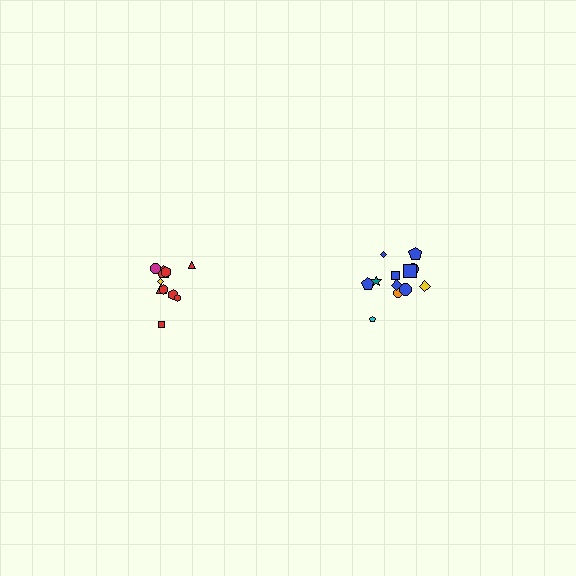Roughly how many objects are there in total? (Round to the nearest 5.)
Roughly 20 objects in total.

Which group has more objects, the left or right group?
The right group.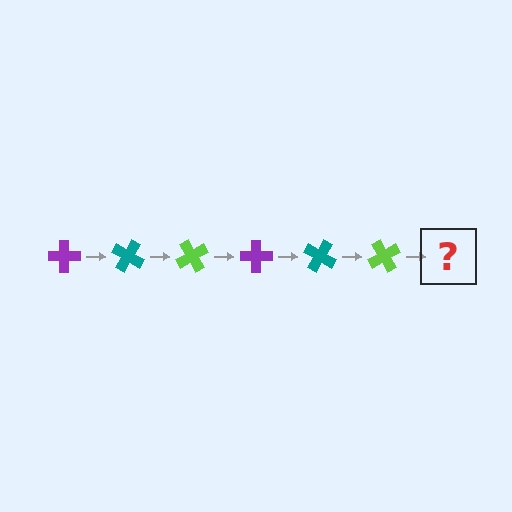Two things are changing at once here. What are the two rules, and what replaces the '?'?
The two rules are that it rotates 30 degrees each step and the color cycles through purple, teal, and lime. The '?' should be a purple cross, rotated 180 degrees from the start.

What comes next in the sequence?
The next element should be a purple cross, rotated 180 degrees from the start.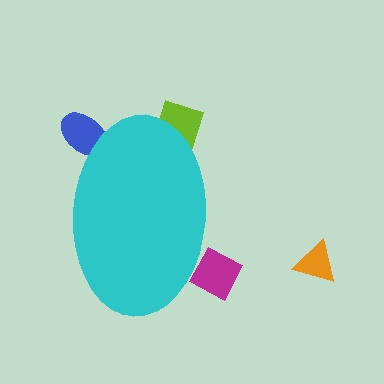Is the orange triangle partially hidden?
No, the orange triangle is fully visible.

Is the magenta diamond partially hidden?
Yes, the magenta diamond is partially hidden behind the cyan ellipse.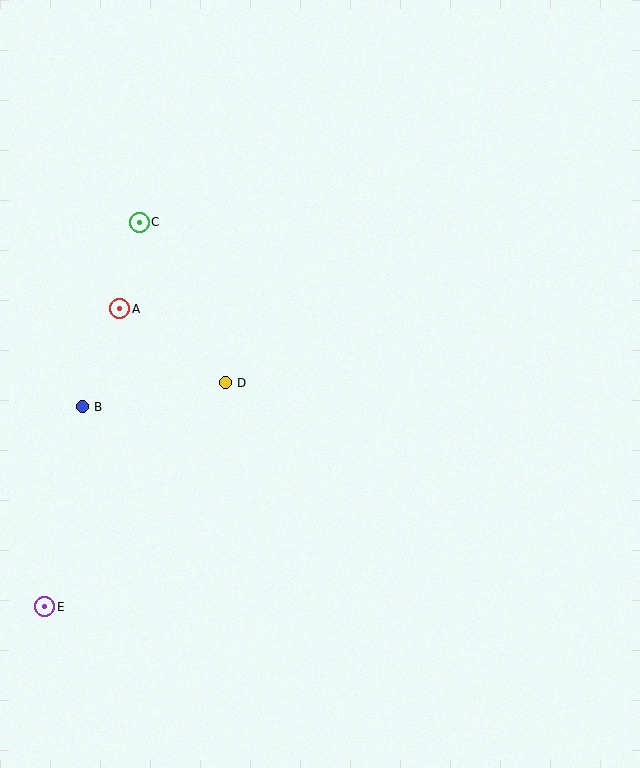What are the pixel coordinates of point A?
Point A is at (120, 309).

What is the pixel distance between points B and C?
The distance between B and C is 193 pixels.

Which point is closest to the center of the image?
Point D at (225, 383) is closest to the center.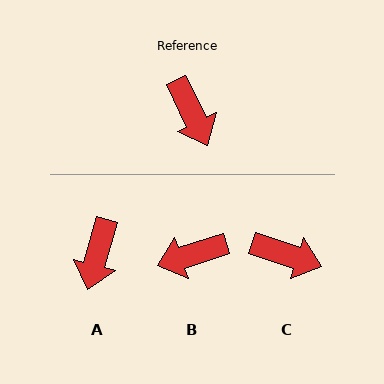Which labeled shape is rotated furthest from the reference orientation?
B, about 98 degrees away.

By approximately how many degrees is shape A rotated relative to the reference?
Approximately 42 degrees clockwise.